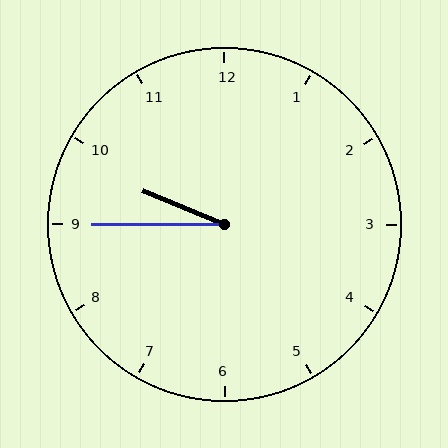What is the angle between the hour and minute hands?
Approximately 22 degrees.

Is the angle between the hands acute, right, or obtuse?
It is acute.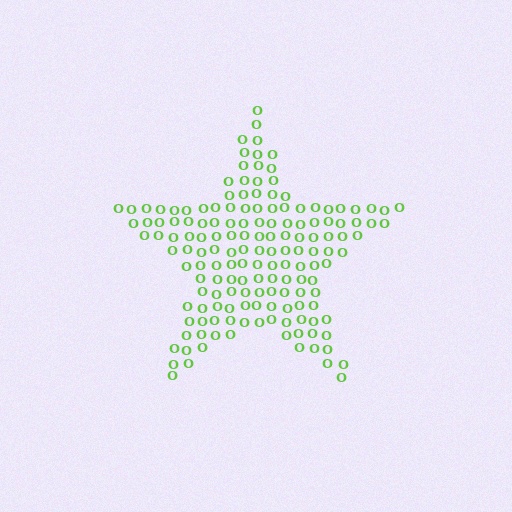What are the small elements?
The small elements are letter O's.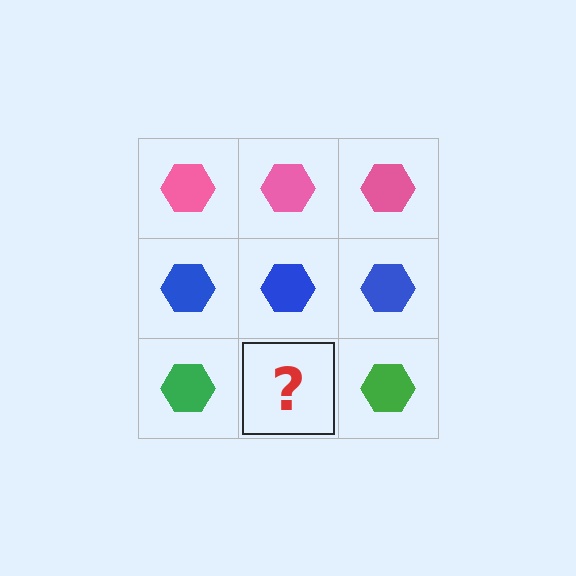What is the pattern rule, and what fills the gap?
The rule is that each row has a consistent color. The gap should be filled with a green hexagon.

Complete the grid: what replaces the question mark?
The question mark should be replaced with a green hexagon.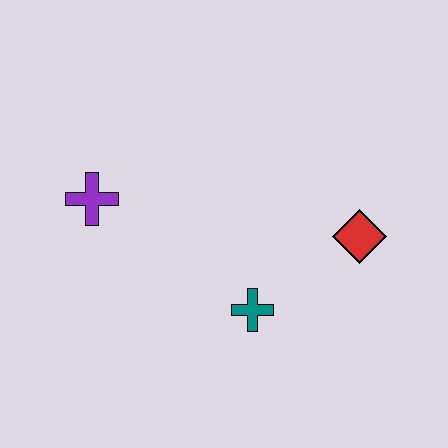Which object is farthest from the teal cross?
The purple cross is farthest from the teal cross.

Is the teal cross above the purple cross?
No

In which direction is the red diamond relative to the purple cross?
The red diamond is to the right of the purple cross.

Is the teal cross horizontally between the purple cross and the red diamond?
Yes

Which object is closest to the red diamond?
The teal cross is closest to the red diamond.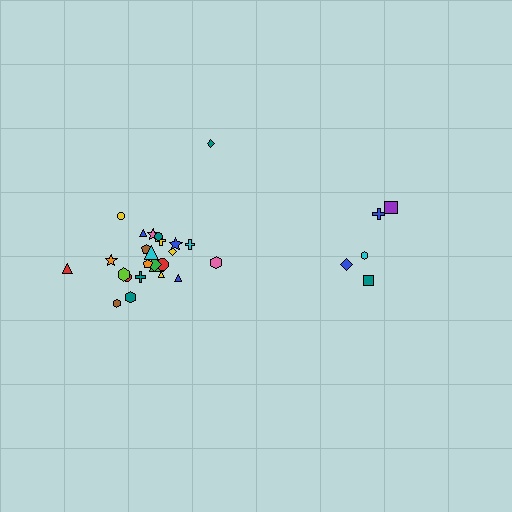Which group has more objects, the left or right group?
The left group.